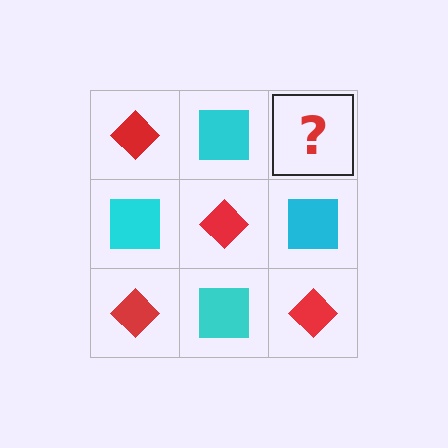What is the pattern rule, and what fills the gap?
The rule is that it alternates red diamond and cyan square in a checkerboard pattern. The gap should be filled with a red diamond.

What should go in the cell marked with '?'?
The missing cell should contain a red diamond.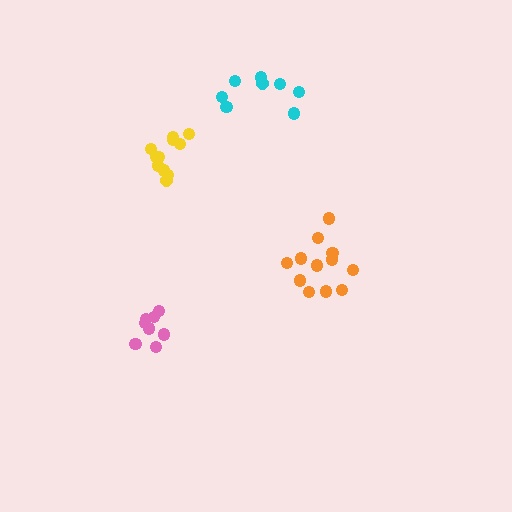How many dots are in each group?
Group 1: 8 dots, Group 2: 13 dots, Group 3: 8 dots, Group 4: 11 dots (40 total).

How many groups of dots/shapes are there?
There are 4 groups.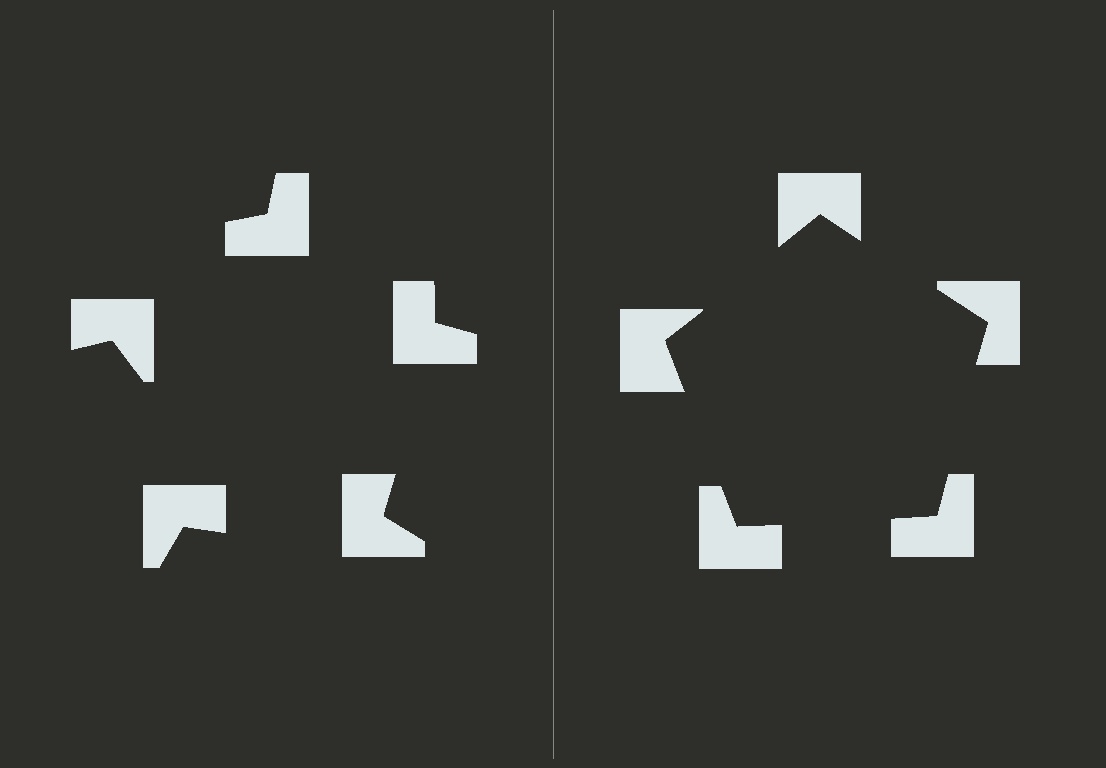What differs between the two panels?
The notched squares are positioned identically on both sides; only the wedge orientations differ. On the right they align to a pentagon; on the left they are misaligned.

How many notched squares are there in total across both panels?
10 — 5 on each side.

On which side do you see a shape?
An illusory pentagon appears on the right side. On the left side the wedge cuts are rotated, so no coherent shape forms.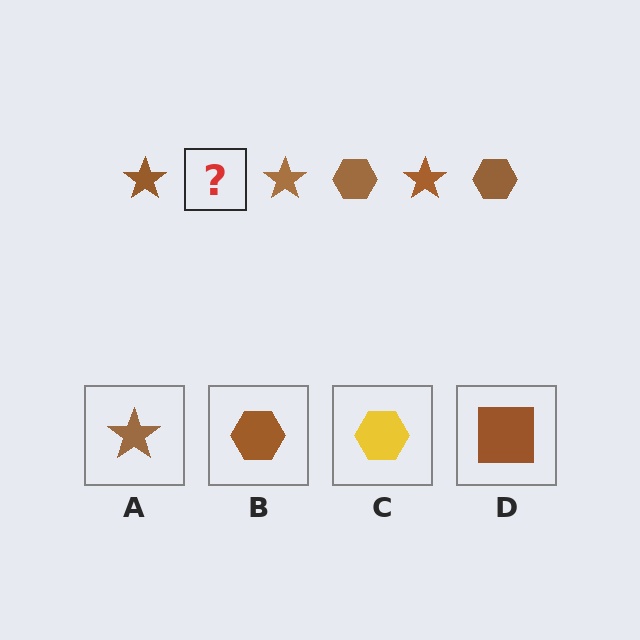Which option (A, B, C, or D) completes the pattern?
B.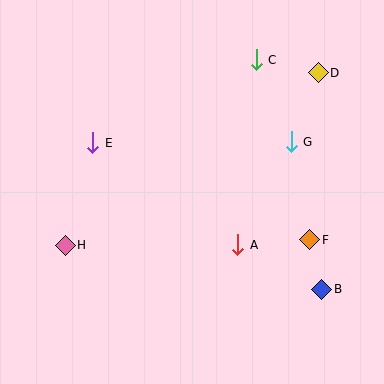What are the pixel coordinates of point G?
Point G is at (291, 142).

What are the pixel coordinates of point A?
Point A is at (238, 245).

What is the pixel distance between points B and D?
The distance between B and D is 217 pixels.